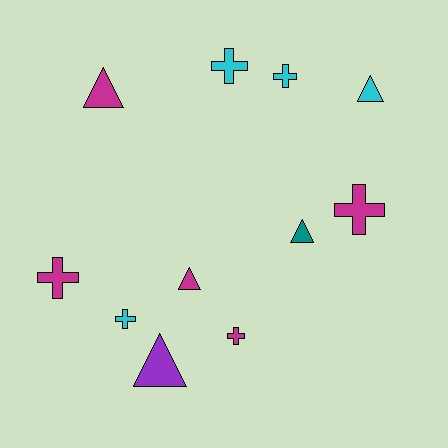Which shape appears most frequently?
Cross, with 6 objects.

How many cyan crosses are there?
There are 3 cyan crosses.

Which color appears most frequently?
Magenta, with 5 objects.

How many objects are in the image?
There are 11 objects.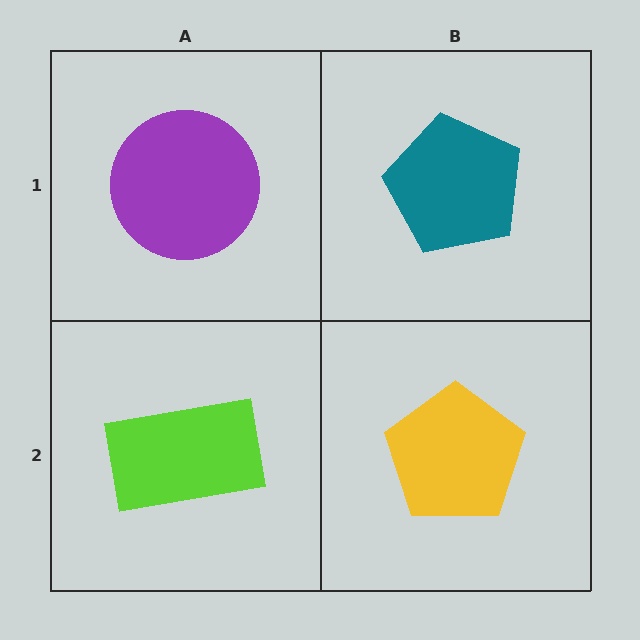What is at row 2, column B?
A yellow pentagon.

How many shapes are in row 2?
2 shapes.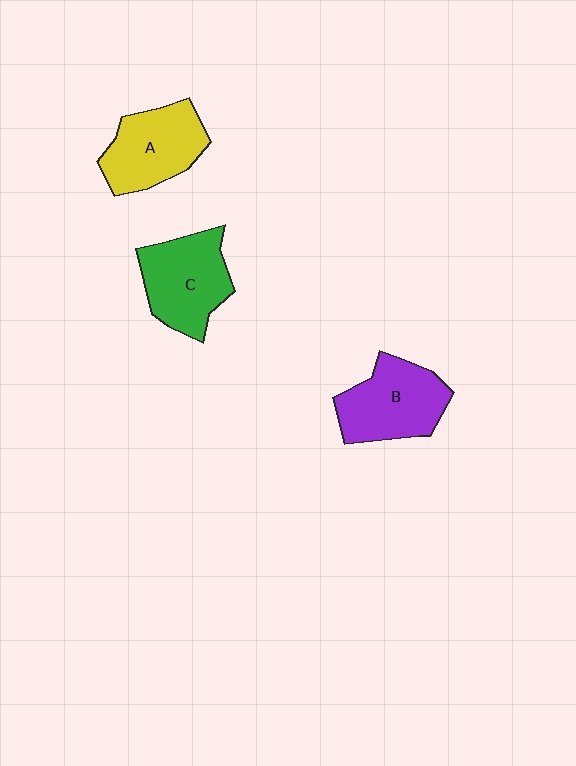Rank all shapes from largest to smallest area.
From largest to smallest: C (green), B (purple), A (yellow).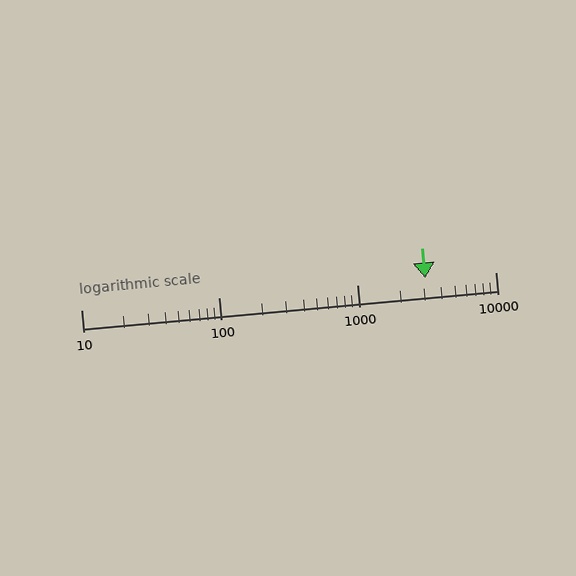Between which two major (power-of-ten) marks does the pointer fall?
The pointer is between 1000 and 10000.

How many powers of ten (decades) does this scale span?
The scale spans 3 decades, from 10 to 10000.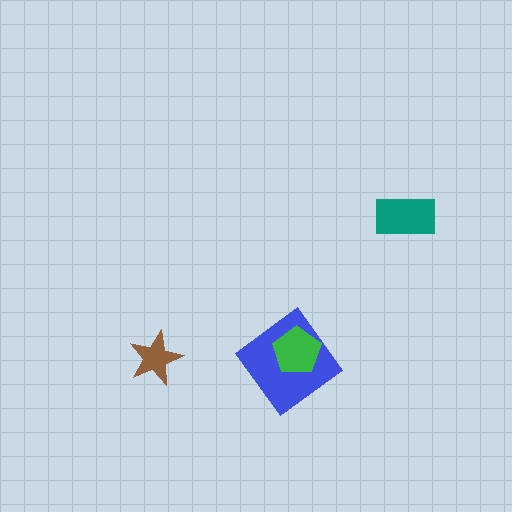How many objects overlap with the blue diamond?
1 object overlaps with the blue diamond.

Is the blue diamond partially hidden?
Yes, it is partially covered by another shape.